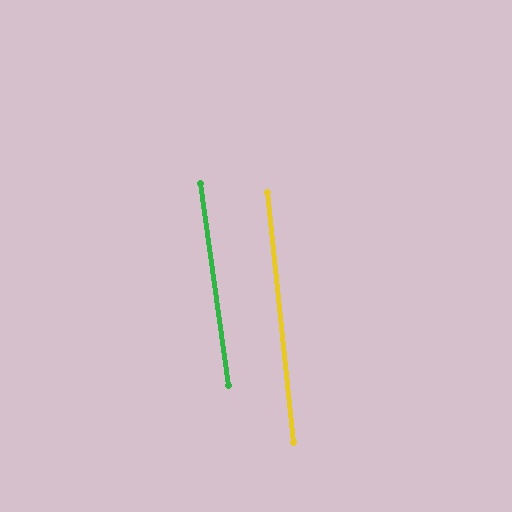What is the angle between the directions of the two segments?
Approximately 2 degrees.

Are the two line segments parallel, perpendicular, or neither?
Parallel — their directions differ by only 1.7°.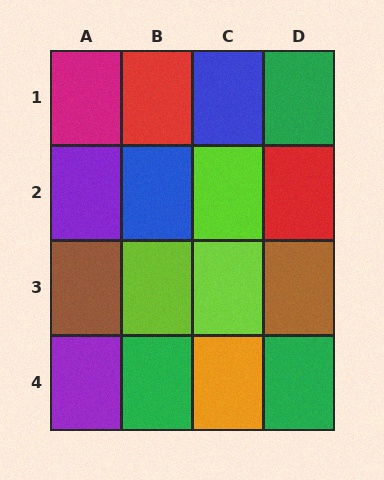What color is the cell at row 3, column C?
Lime.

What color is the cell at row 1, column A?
Magenta.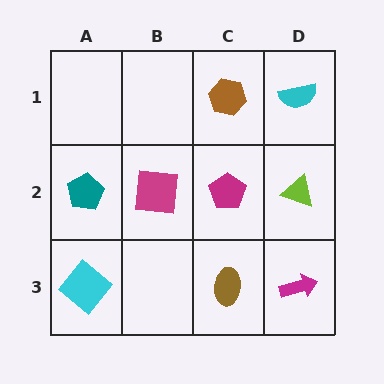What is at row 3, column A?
A cyan diamond.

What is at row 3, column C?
A brown ellipse.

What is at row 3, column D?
A magenta arrow.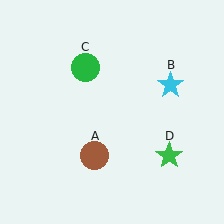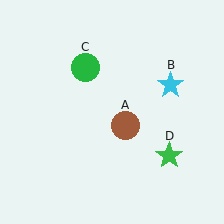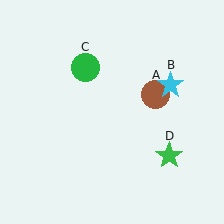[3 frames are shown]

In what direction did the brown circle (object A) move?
The brown circle (object A) moved up and to the right.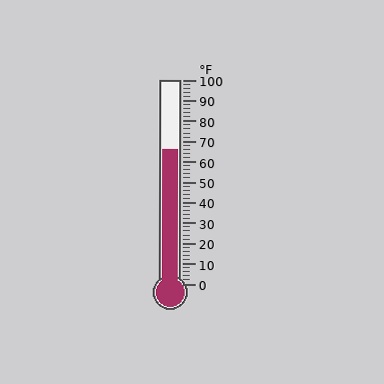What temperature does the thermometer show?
The thermometer shows approximately 66°F.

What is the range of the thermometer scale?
The thermometer scale ranges from 0°F to 100°F.